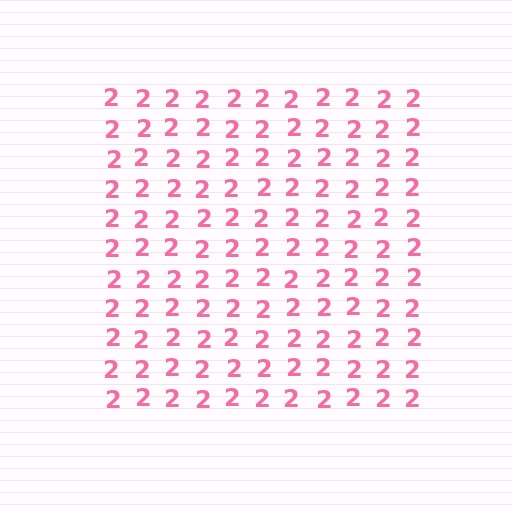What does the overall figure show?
The overall figure shows a square.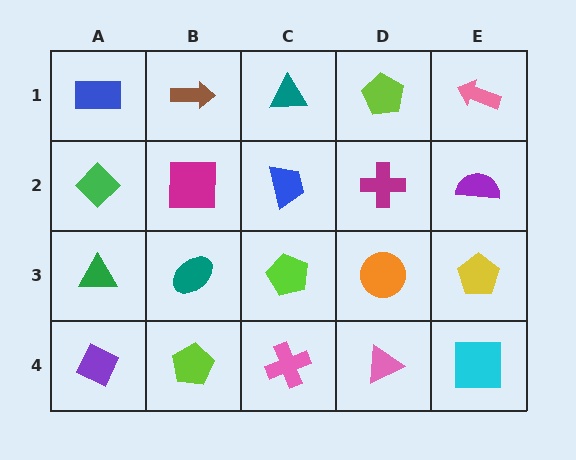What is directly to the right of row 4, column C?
A pink triangle.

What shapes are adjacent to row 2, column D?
A lime pentagon (row 1, column D), an orange circle (row 3, column D), a blue trapezoid (row 2, column C), a purple semicircle (row 2, column E).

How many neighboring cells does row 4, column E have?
2.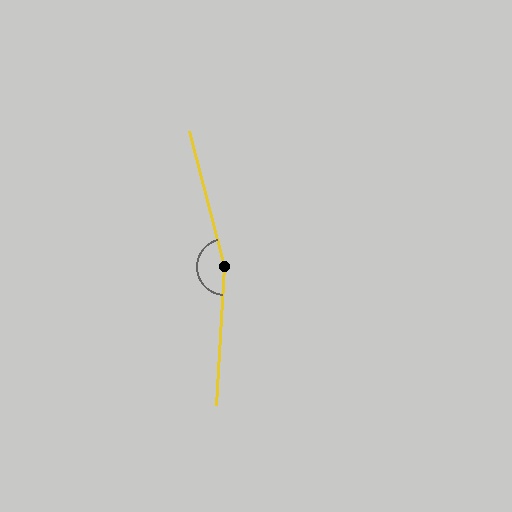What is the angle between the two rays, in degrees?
Approximately 162 degrees.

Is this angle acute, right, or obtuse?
It is obtuse.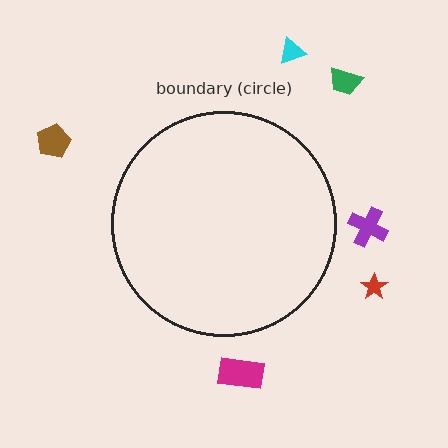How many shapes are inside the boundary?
0 inside, 6 outside.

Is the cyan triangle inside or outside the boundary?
Outside.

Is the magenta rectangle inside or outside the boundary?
Outside.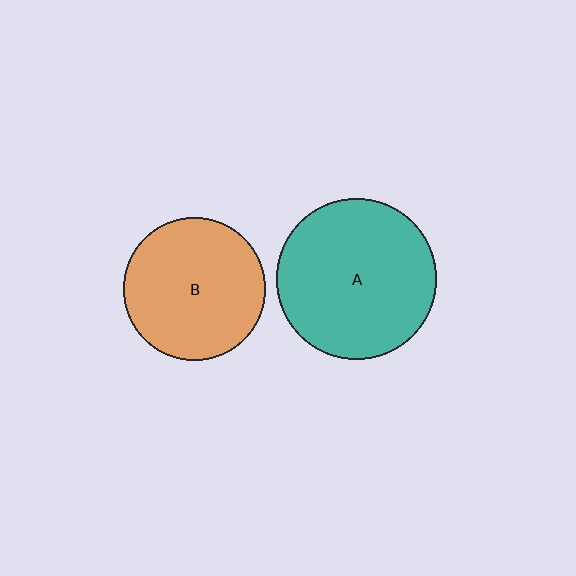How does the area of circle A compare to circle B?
Approximately 1.3 times.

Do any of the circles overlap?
No, none of the circles overlap.